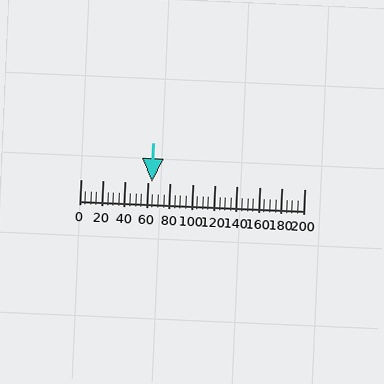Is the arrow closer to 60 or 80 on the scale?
The arrow is closer to 60.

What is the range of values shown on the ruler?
The ruler shows values from 0 to 200.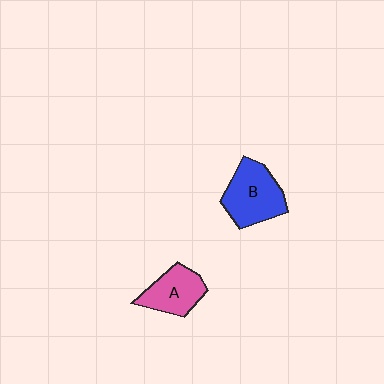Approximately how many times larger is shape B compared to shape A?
Approximately 1.3 times.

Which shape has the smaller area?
Shape A (pink).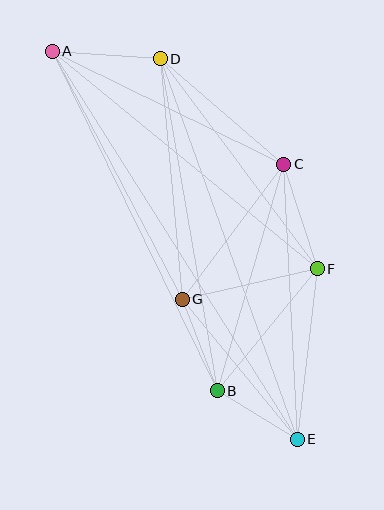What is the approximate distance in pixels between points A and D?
The distance between A and D is approximately 108 pixels.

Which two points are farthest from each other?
Points A and E are farthest from each other.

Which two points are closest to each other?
Points B and E are closest to each other.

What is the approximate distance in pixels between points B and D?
The distance between B and D is approximately 337 pixels.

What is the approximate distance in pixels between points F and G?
The distance between F and G is approximately 139 pixels.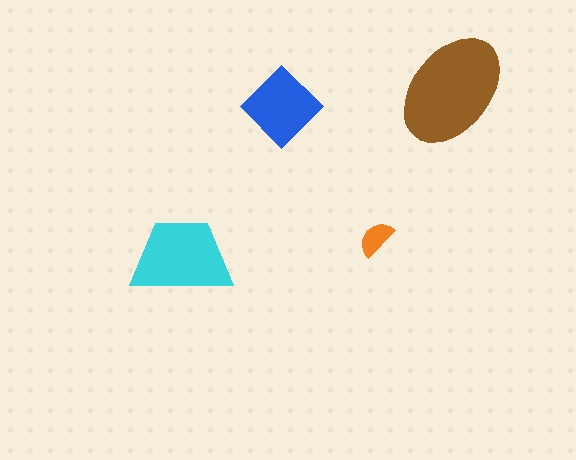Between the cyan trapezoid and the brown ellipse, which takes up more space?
The brown ellipse.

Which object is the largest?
The brown ellipse.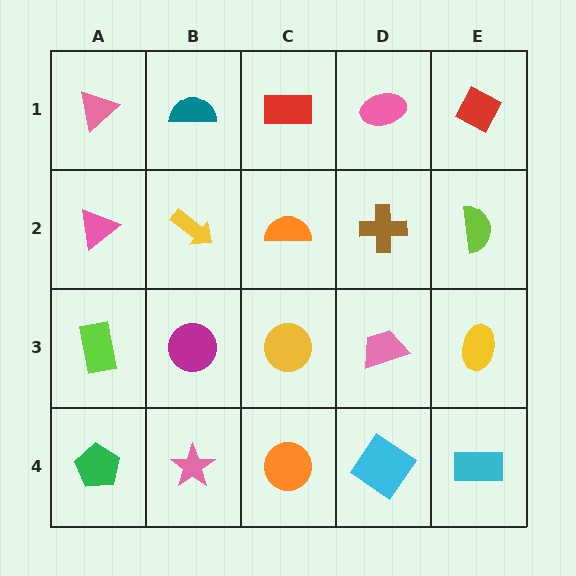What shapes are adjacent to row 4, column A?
A lime rectangle (row 3, column A), a pink star (row 4, column B).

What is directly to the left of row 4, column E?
A cyan diamond.